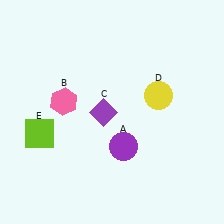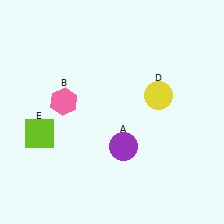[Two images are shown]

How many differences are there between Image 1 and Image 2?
There is 1 difference between the two images.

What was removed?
The purple diamond (C) was removed in Image 2.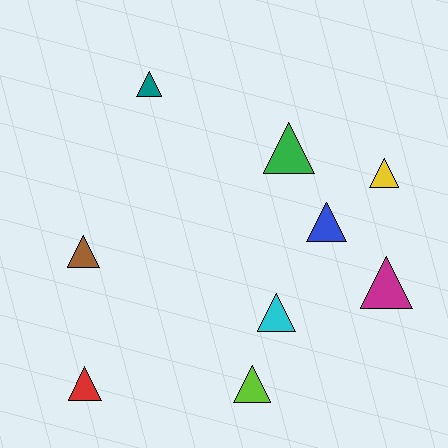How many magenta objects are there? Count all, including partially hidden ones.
There is 1 magenta object.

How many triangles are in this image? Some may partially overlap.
There are 9 triangles.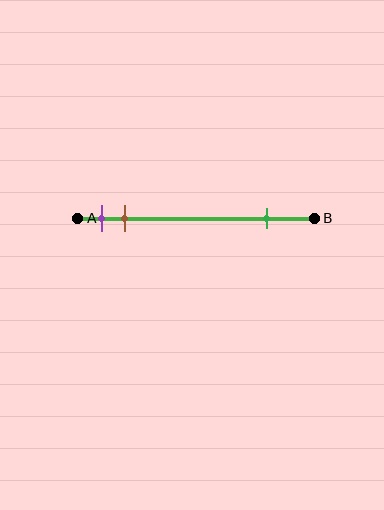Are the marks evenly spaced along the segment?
No, the marks are not evenly spaced.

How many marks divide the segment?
There are 3 marks dividing the segment.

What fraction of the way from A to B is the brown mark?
The brown mark is approximately 20% (0.2) of the way from A to B.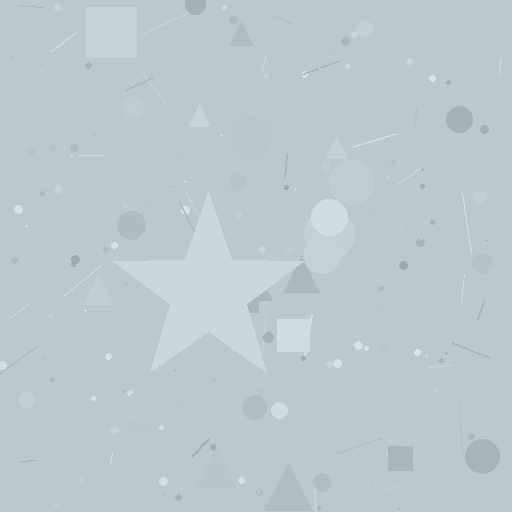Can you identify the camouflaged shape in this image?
The camouflaged shape is a star.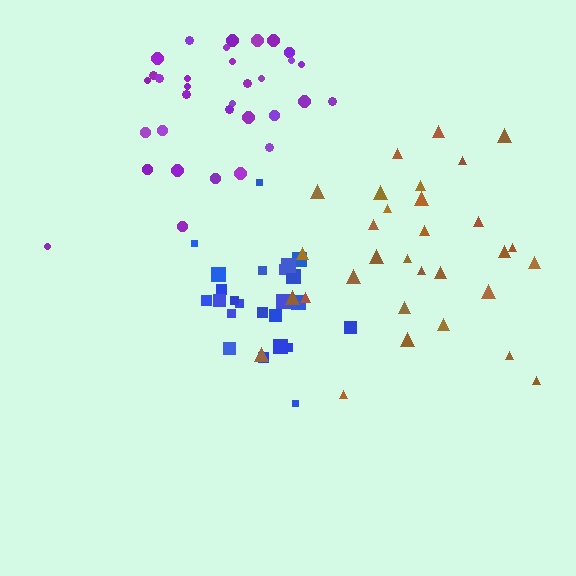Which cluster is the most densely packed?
Blue.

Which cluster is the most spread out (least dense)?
Brown.